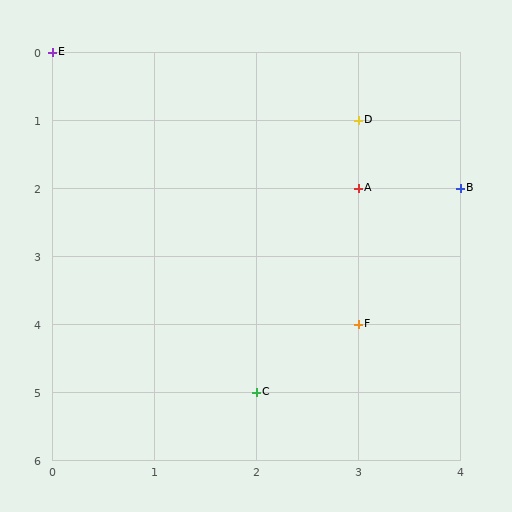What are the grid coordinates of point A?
Point A is at grid coordinates (3, 2).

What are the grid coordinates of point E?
Point E is at grid coordinates (0, 0).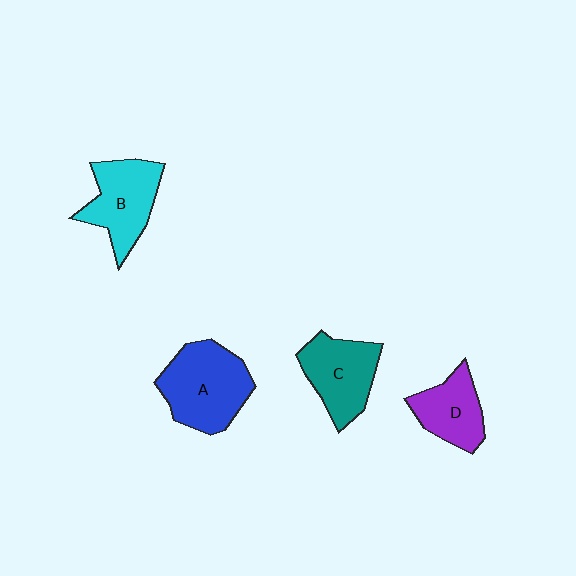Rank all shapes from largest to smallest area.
From largest to smallest: A (blue), B (cyan), C (teal), D (purple).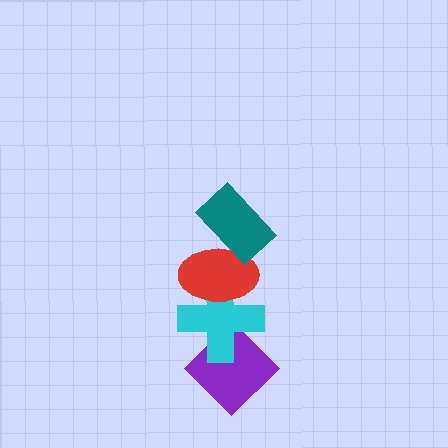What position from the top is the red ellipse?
The red ellipse is 2nd from the top.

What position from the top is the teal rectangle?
The teal rectangle is 1st from the top.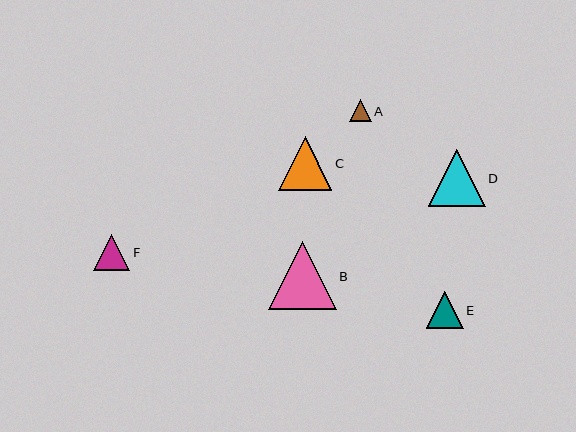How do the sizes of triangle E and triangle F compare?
Triangle E and triangle F are approximately the same size.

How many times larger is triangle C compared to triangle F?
Triangle C is approximately 1.5 times the size of triangle F.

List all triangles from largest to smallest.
From largest to smallest: B, D, C, E, F, A.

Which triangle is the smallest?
Triangle A is the smallest with a size of approximately 22 pixels.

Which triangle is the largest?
Triangle B is the largest with a size of approximately 67 pixels.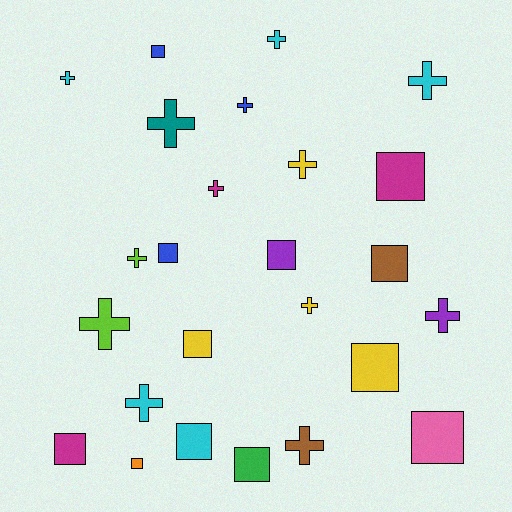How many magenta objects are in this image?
There are 3 magenta objects.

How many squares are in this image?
There are 12 squares.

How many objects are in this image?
There are 25 objects.